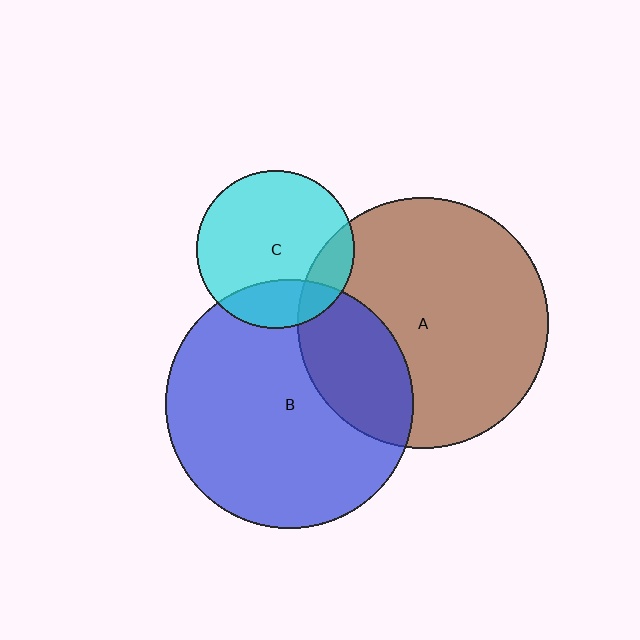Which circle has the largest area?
Circle A (brown).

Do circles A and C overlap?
Yes.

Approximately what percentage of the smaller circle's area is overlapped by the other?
Approximately 15%.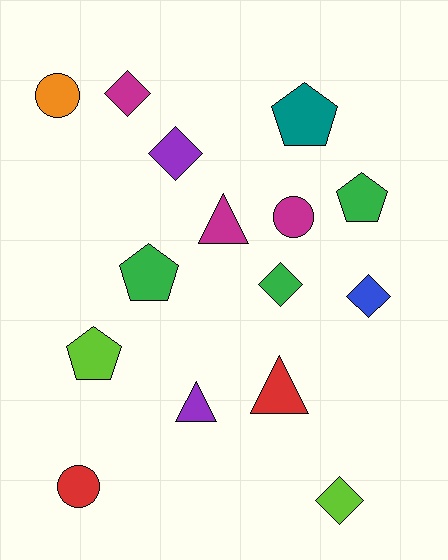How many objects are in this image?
There are 15 objects.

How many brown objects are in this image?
There are no brown objects.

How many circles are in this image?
There are 3 circles.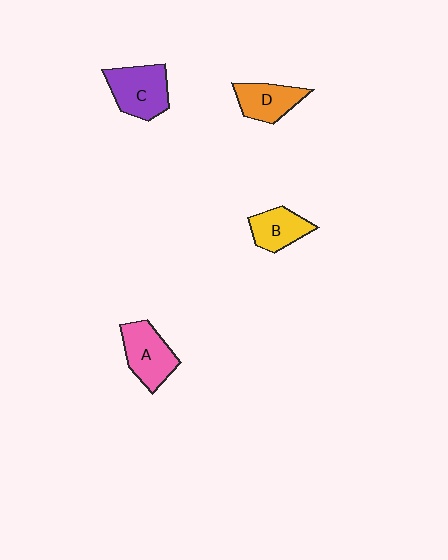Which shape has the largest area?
Shape C (purple).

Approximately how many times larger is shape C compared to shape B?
Approximately 1.4 times.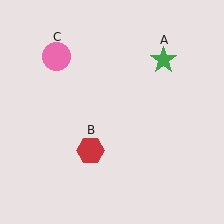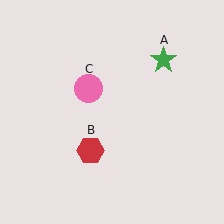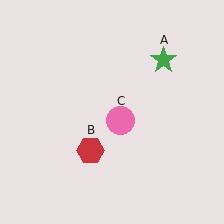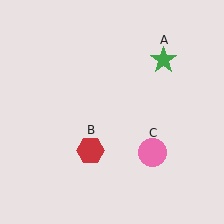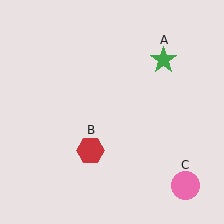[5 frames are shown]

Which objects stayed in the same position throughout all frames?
Green star (object A) and red hexagon (object B) remained stationary.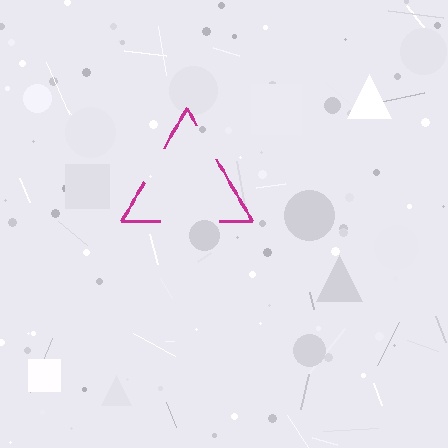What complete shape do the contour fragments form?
The contour fragments form a triangle.